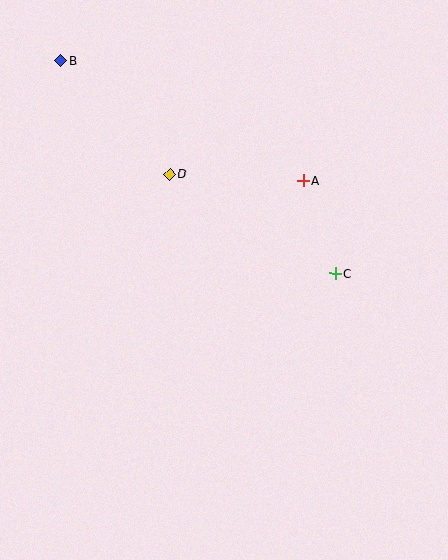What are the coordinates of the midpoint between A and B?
The midpoint between A and B is at (182, 121).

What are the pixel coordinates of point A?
Point A is at (304, 180).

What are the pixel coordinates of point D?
Point D is at (170, 174).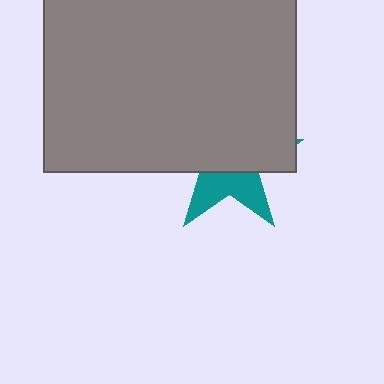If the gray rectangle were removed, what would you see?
You would see the complete teal star.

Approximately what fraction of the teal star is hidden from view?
Roughly 64% of the teal star is hidden behind the gray rectangle.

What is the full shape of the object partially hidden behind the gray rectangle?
The partially hidden object is a teal star.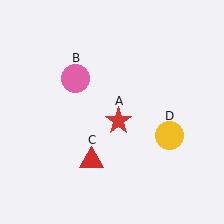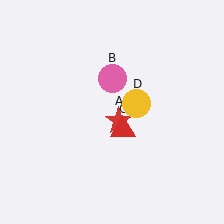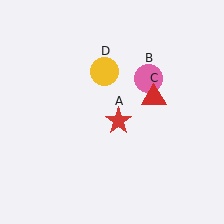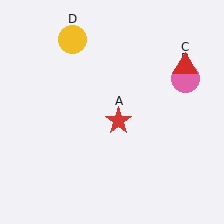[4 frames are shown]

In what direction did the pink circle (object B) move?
The pink circle (object B) moved right.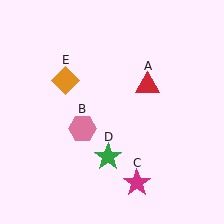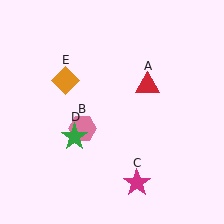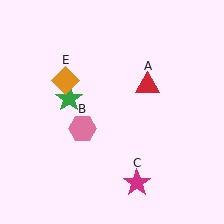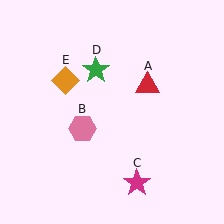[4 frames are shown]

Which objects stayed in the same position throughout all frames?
Red triangle (object A) and pink hexagon (object B) and magenta star (object C) and orange diamond (object E) remained stationary.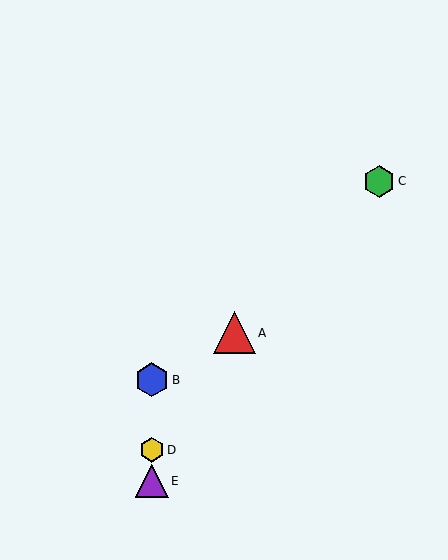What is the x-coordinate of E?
Object E is at x≈152.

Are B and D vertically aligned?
Yes, both are at x≈152.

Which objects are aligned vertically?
Objects B, D, E are aligned vertically.